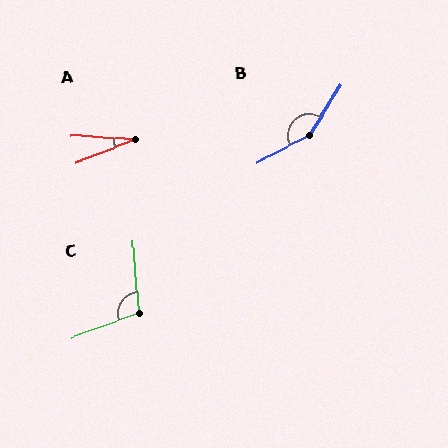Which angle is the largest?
B, at approximately 149 degrees.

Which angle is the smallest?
A, at approximately 25 degrees.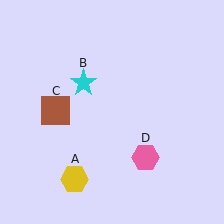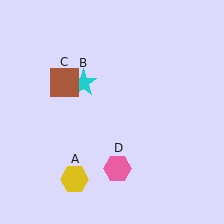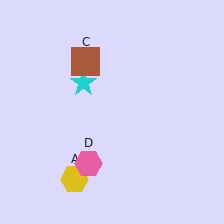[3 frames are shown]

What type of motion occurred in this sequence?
The brown square (object C), pink hexagon (object D) rotated clockwise around the center of the scene.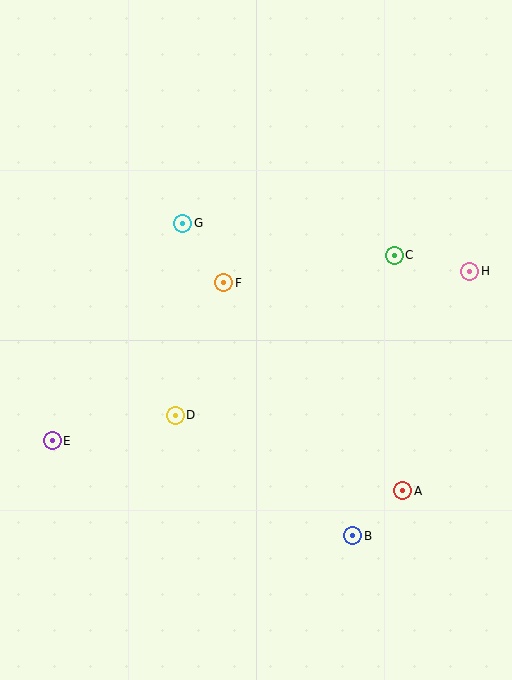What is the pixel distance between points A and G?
The distance between A and G is 346 pixels.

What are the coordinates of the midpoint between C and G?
The midpoint between C and G is at (289, 239).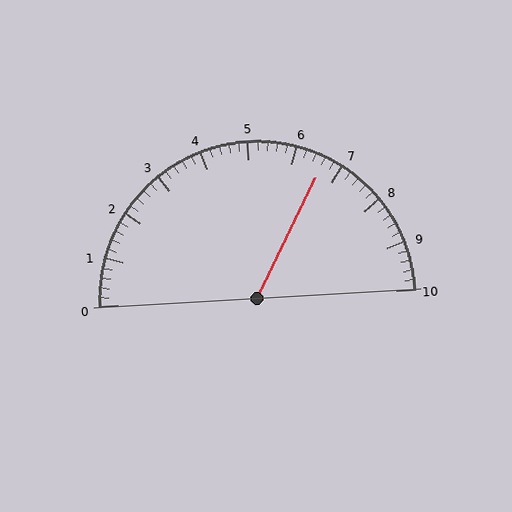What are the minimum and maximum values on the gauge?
The gauge ranges from 0 to 10.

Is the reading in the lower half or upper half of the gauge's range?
The reading is in the upper half of the range (0 to 10).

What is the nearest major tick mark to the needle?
The nearest major tick mark is 7.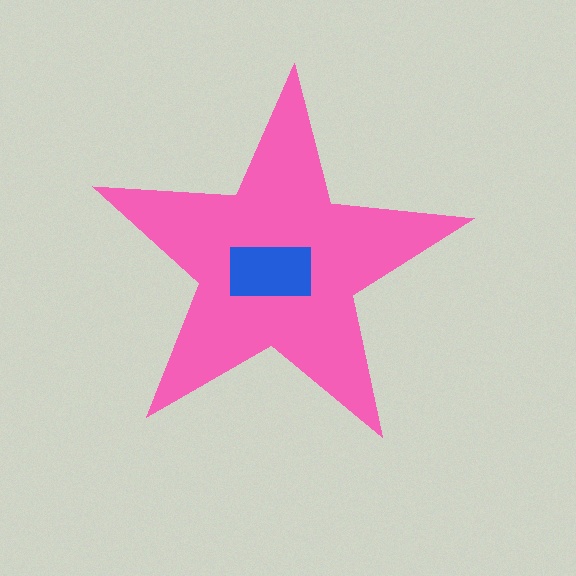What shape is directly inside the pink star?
The blue rectangle.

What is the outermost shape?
The pink star.